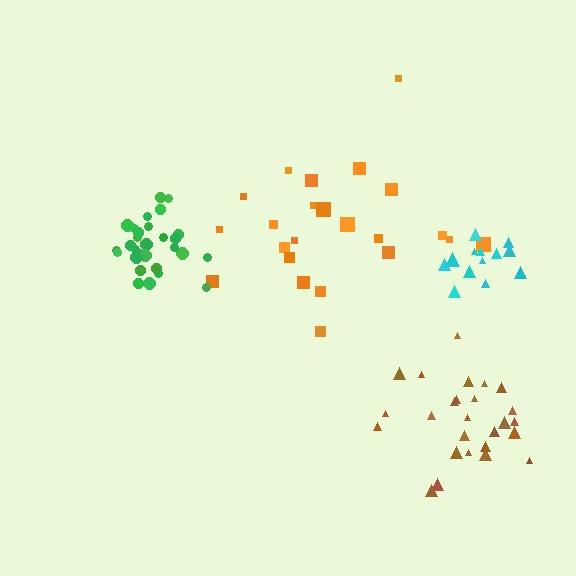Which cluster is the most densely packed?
Green.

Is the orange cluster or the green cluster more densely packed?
Green.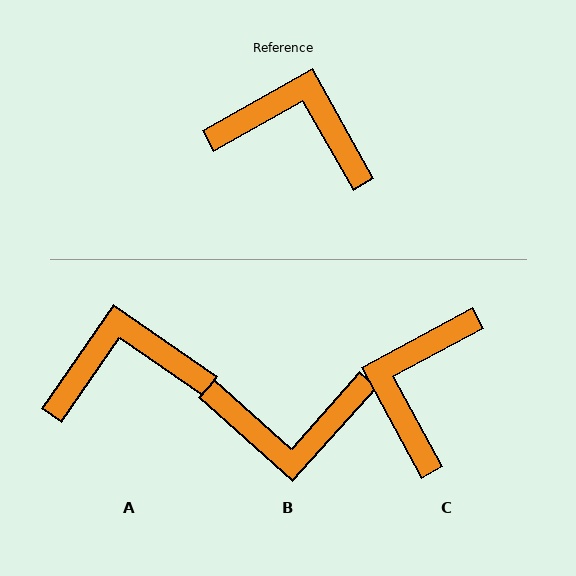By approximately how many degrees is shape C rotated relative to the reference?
Approximately 89 degrees counter-clockwise.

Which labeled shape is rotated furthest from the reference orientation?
B, about 161 degrees away.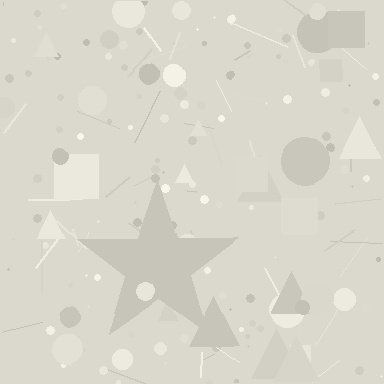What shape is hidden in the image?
A star is hidden in the image.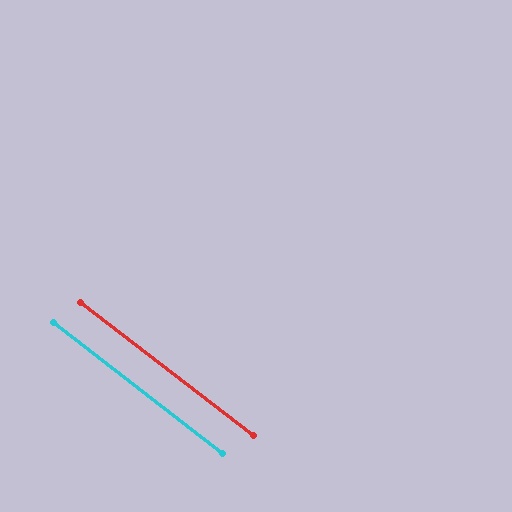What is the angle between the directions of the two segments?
Approximately 0 degrees.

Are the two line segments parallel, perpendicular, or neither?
Parallel — their directions differ by only 0.2°.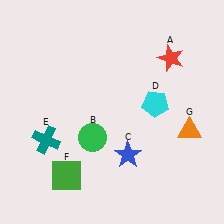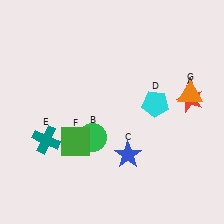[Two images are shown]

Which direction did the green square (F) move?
The green square (F) moved up.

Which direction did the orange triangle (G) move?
The orange triangle (G) moved up.